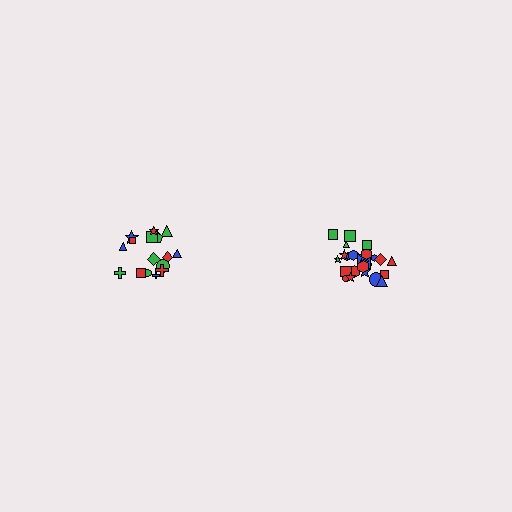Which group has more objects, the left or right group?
The right group.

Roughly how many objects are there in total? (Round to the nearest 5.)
Roughly 45 objects in total.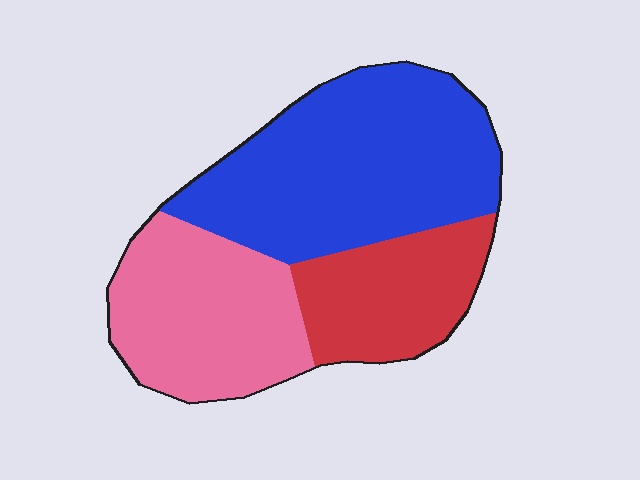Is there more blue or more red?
Blue.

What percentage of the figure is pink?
Pink covers roughly 30% of the figure.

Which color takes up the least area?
Red, at roughly 20%.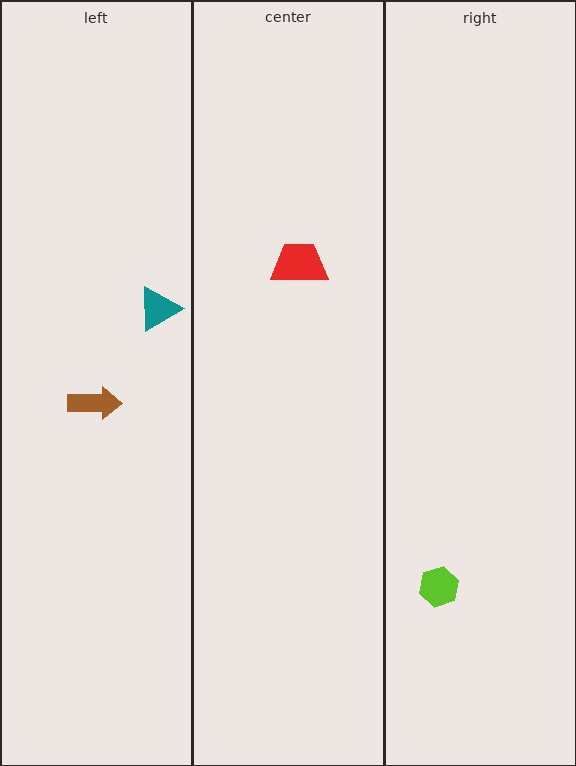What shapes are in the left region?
The teal triangle, the brown arrow.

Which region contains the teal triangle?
The left region.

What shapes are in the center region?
The red trapezoid.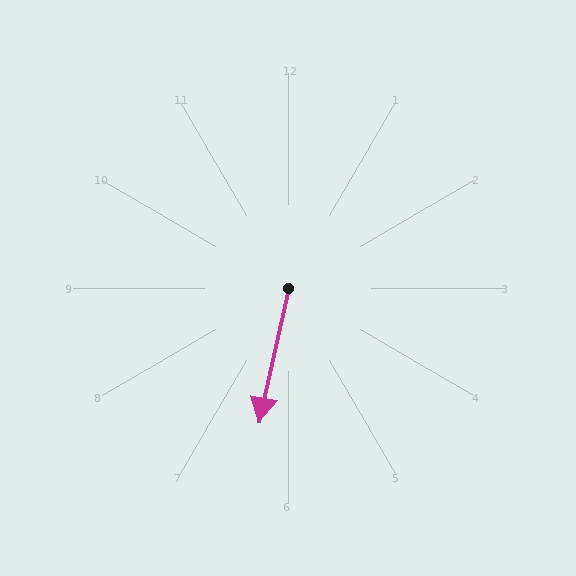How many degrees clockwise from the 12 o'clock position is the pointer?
Approximately 192 degrees.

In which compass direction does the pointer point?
South.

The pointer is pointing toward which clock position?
Roughly 6 o'clock.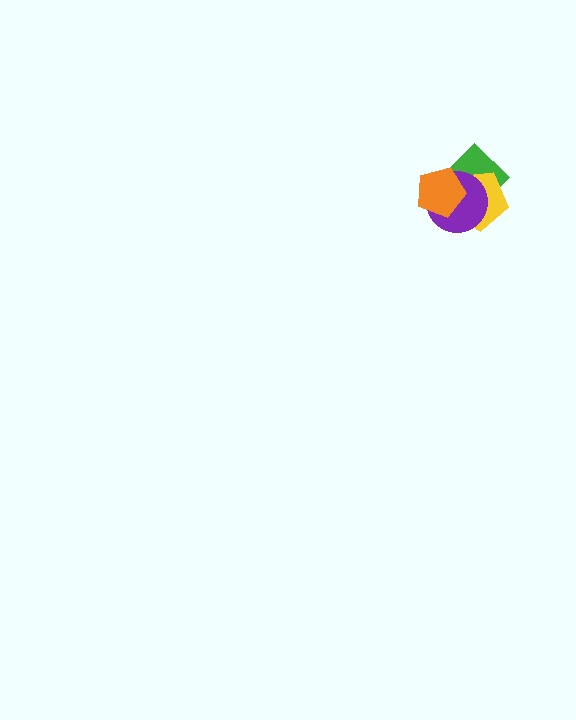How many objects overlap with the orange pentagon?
3 objects overlap with the orange pentagon.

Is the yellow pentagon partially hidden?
Yes, it is partially covered by another shape.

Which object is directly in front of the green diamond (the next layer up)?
The yellow pentagon is directly in front of the green diamond.